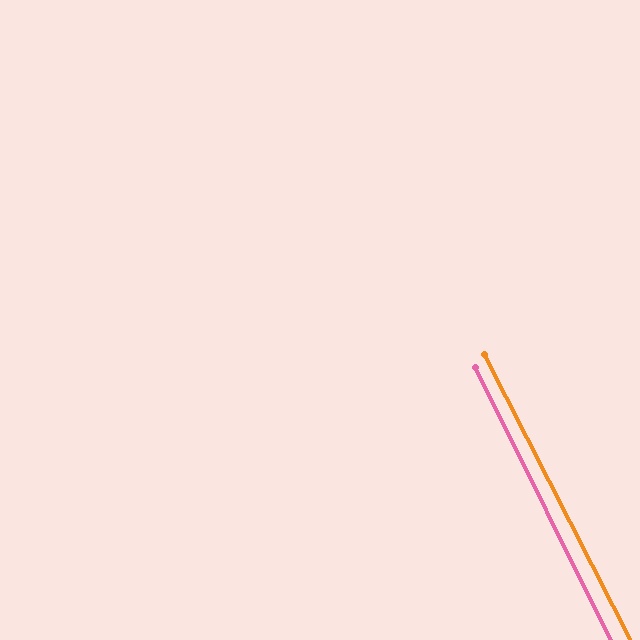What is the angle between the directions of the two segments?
Approximately 1 degree.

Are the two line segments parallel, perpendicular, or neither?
Parallel — their directions differ by only 0.8°.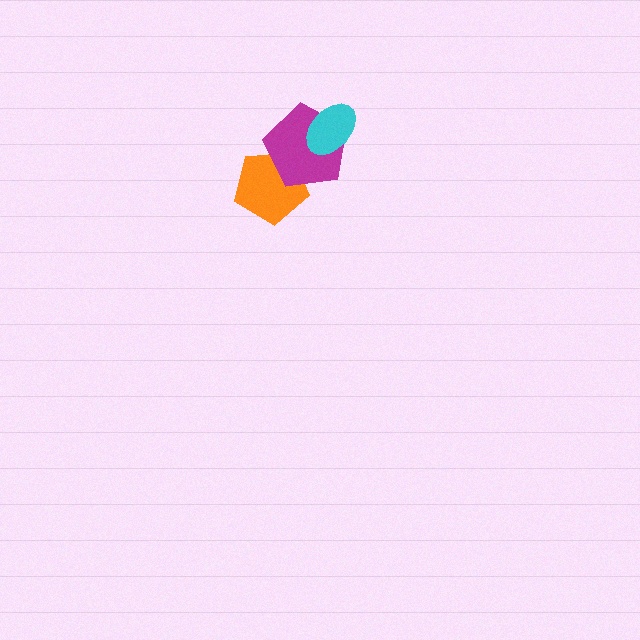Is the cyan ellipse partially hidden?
No, no other shape covers it.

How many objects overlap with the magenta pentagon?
2 objects overlap with the magenta pentagon.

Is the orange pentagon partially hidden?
Yes, it is partially covered by another shape.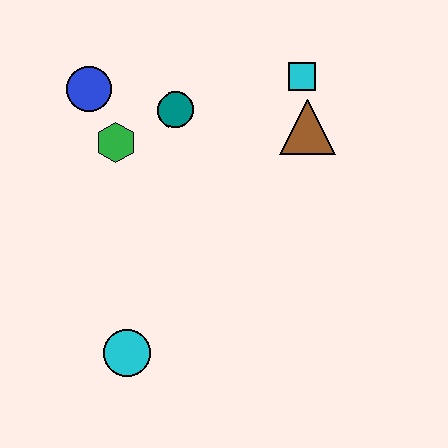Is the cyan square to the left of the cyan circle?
No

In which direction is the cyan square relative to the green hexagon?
The cyan square is to the right of the green hexagon.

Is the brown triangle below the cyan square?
Yes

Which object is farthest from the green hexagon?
The cyan circle is farthest from the green hexagon.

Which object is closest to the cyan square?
The brown triangle is closest to the cyan square.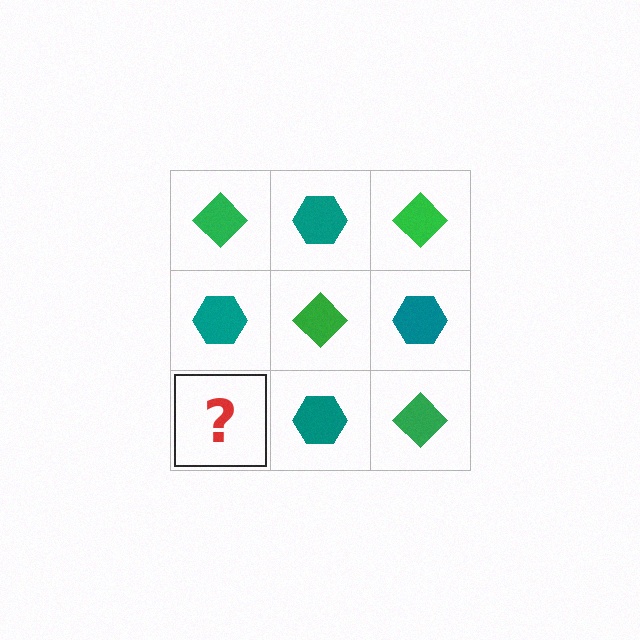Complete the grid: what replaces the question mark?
The question mark should be replaced with a green diamond.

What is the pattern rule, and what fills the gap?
The rule is that it alternates green diamond and teal hexagon in a checkerboard pattern. The gap should be filled with a green diamond.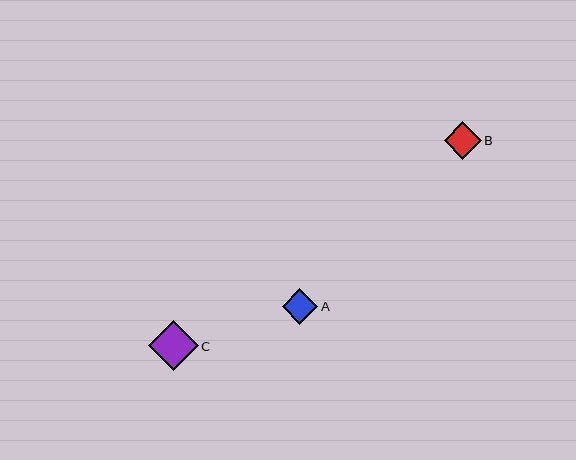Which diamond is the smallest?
Diamond A is the smallest with a size of approximately 36 pixels.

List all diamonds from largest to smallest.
From largest to smallest: C, B, A.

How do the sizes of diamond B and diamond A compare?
Diamond B and diamond A are approximately the same size.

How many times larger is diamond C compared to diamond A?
Diamond C is approximately 1.4 times the size of diamond A.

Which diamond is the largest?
Diamond C is the largest with a size of approximately 50 pixels.